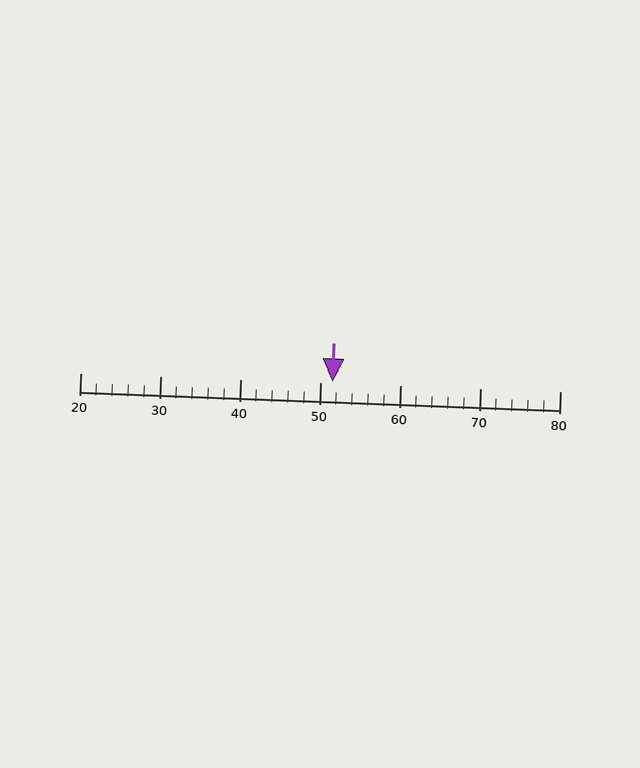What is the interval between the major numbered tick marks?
The major tick marks are spaced 10 units apart.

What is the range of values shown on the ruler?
The ruler shows values from 20 to 80.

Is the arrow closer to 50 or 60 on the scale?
The arrow is closer to 50.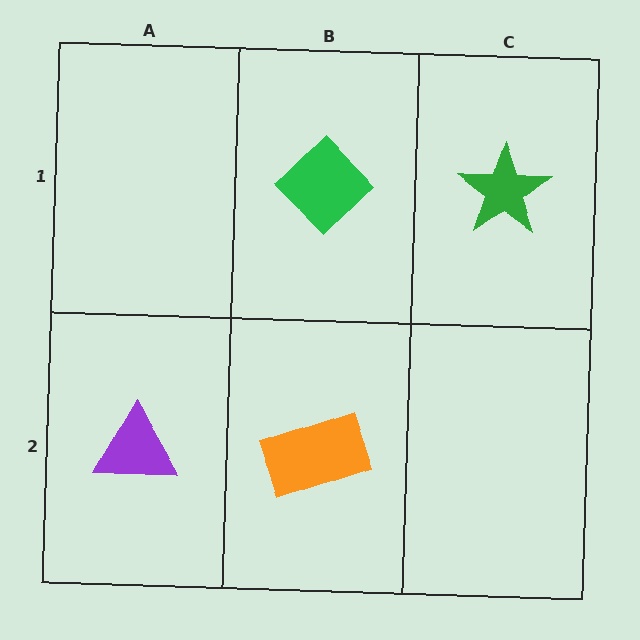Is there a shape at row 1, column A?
No, that cell is empty.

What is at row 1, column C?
A green star.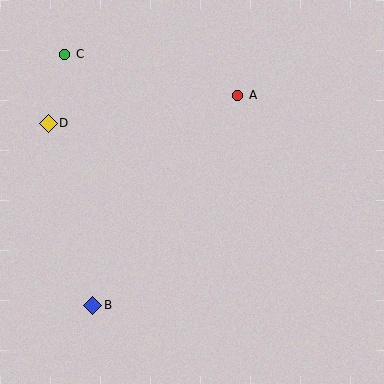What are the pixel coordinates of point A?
Point A is at (238, 95).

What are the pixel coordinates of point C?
Point C is at (65, 54).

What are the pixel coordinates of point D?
Point D is at (48, 123).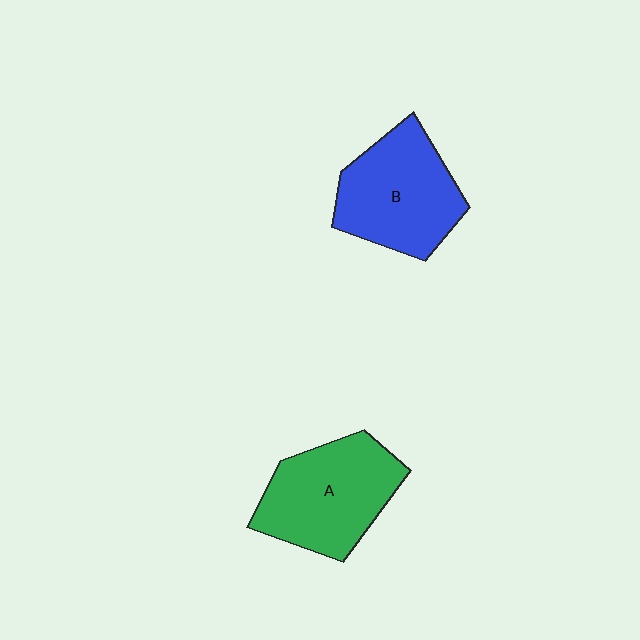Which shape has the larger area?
Shape A (green).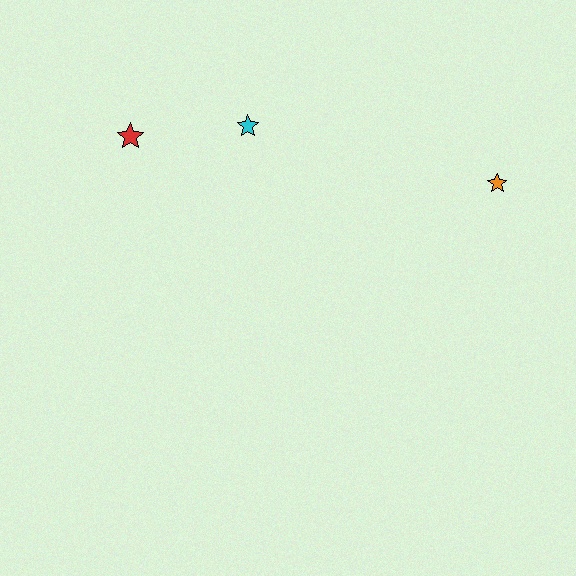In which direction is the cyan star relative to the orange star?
The cyan star is to the left of the orange star.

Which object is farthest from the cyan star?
The orange star is farthest from the cyan star.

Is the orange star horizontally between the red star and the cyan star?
No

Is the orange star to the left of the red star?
No